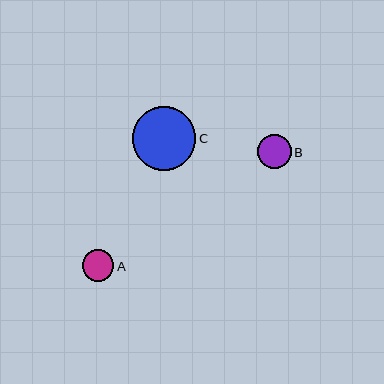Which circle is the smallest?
Circle A is the smallest with a size of approximately 32 pixels.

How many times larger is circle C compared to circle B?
Circle C is approximately 1.9 times the size of circle B.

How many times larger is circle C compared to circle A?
Circle C is approximately 2.0 times the size of circle A.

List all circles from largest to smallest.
From largest to smallest: C, B, A.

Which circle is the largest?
Circle C is the largest with a size of approximately 63 pixels.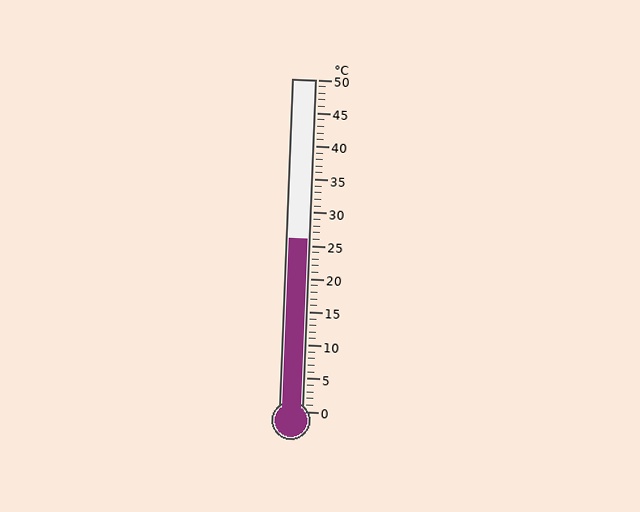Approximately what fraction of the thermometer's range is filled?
The thermometer is filled to approximately 50% of its range.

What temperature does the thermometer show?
The thermometer shows approximately 26°C.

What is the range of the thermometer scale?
The thermometer scale ranges from 0°C to 50°C.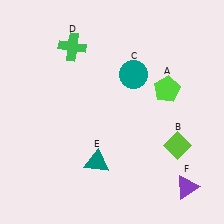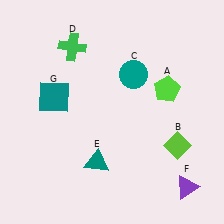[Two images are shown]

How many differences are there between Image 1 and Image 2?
There is 1 difference between the two images.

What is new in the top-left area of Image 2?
A teal square (G) was added in the top-left area of Image 2.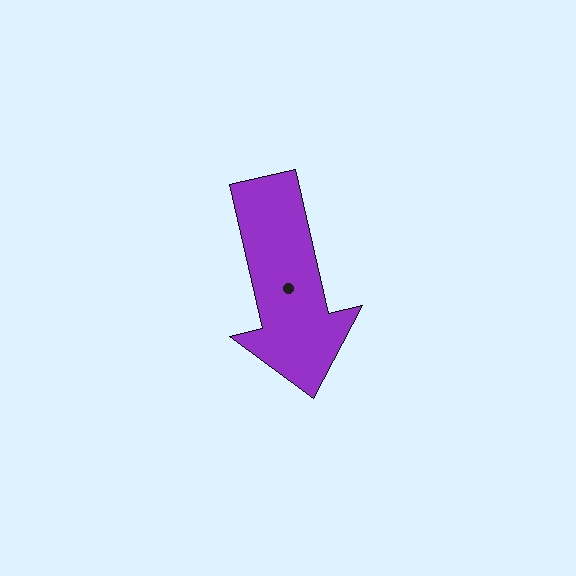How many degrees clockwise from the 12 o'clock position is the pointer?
Approximately 167 degrees.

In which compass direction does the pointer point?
South.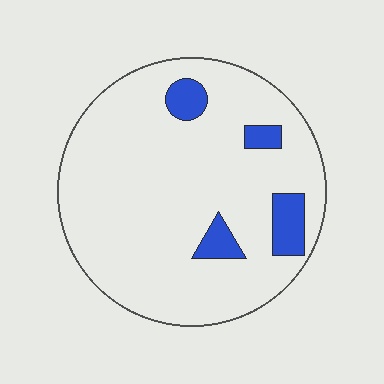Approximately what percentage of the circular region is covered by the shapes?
Approximately 10%.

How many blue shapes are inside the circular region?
4.